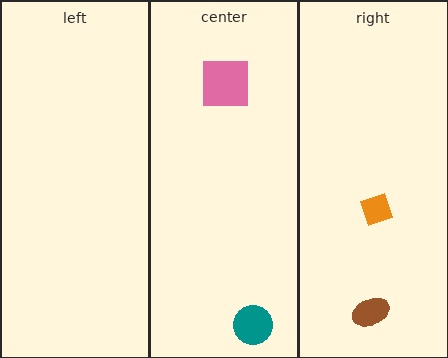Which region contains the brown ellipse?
The right region.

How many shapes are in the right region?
2.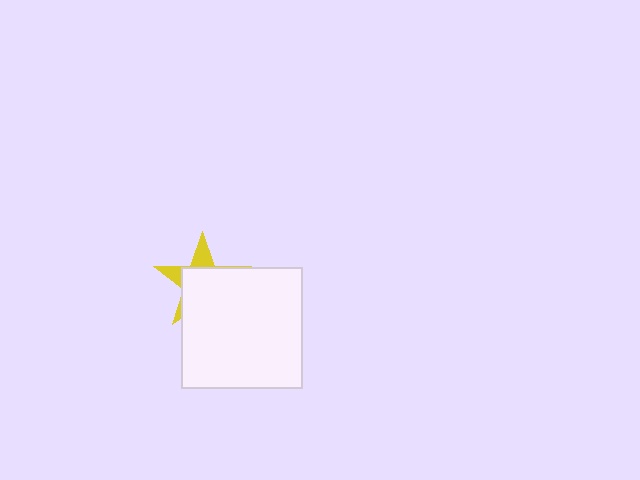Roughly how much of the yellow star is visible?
A small part of it is visible (roughly 31%).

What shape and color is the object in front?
The object in front is a white square.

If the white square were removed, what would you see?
You would see the complete yellow star.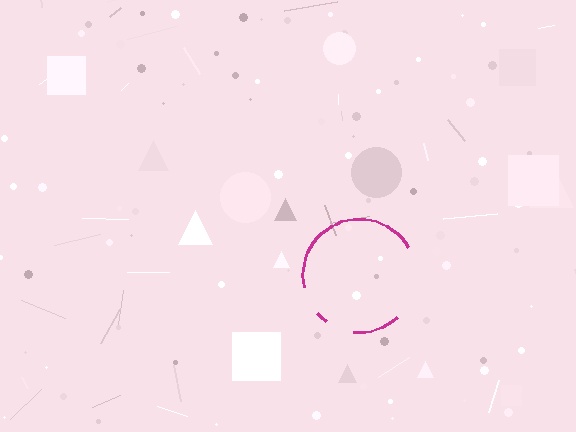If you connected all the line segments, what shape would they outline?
They would outline a circle.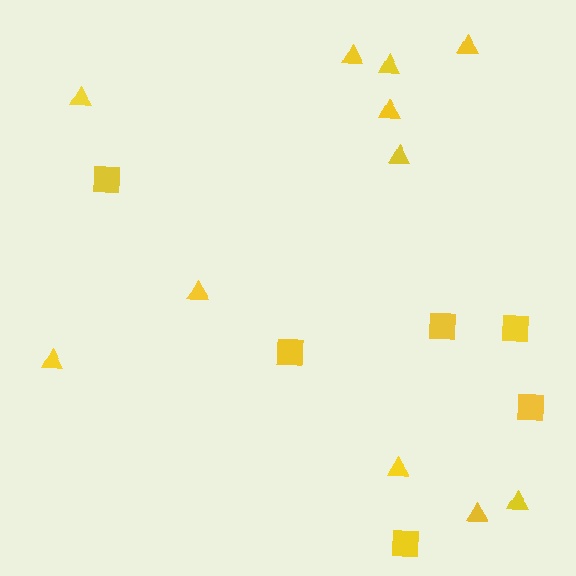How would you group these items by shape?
There are 2 groups: one group of triangles (11) and one group of squares (6).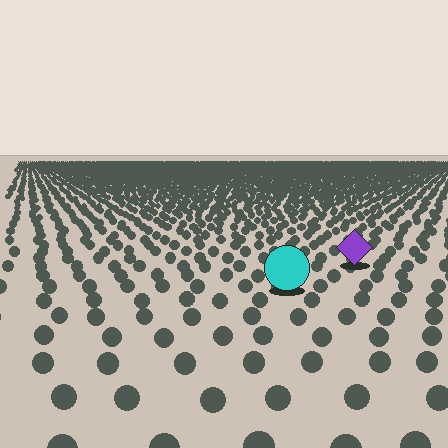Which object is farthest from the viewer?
The purple diamond is farthest from the viewer. It appears smaller and the ground texture around it is denser.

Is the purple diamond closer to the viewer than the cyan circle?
No. The cyan circle is closer — you can tell from the texture gradient: the ground texture is coarser near it.